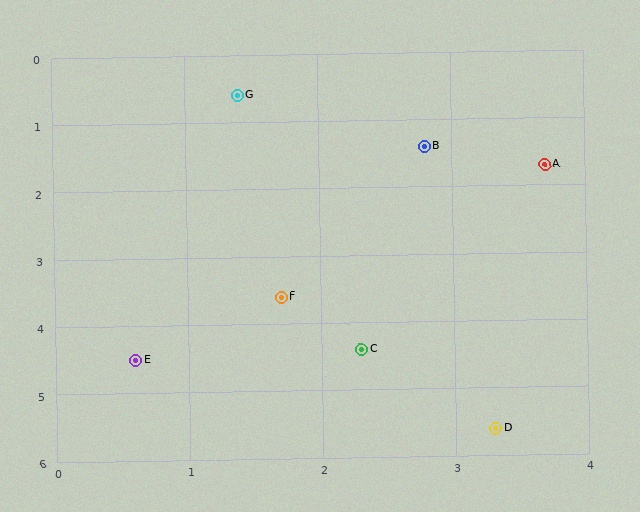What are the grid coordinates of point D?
Point D is at approximately (3.3, 5.6).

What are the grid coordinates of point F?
Point F is at approximately (1.7, 3.6).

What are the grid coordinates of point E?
Point E is at approximately (0.6, 4.5).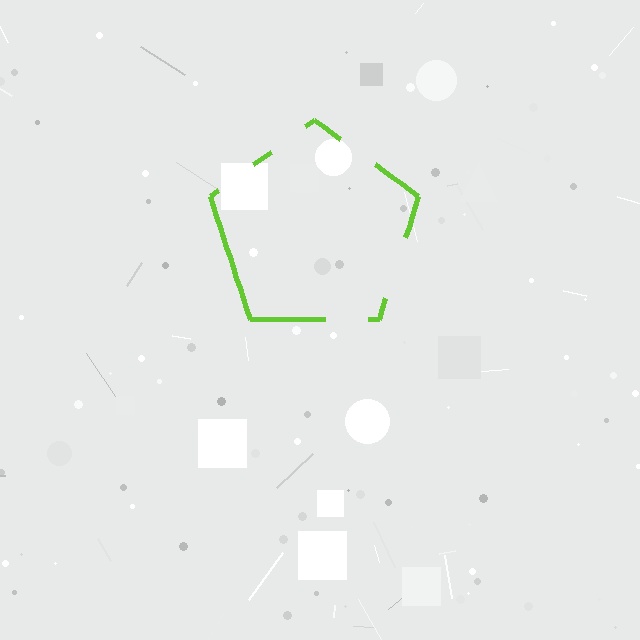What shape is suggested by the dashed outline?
The dashed outline suggests a pentagon.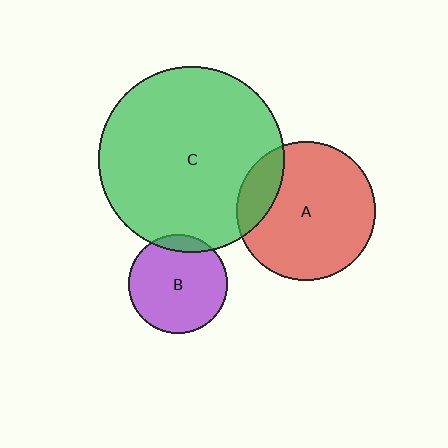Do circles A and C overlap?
Yes.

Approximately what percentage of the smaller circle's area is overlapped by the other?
Approximately 15%.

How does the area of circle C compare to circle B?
Approximately 3.5 times.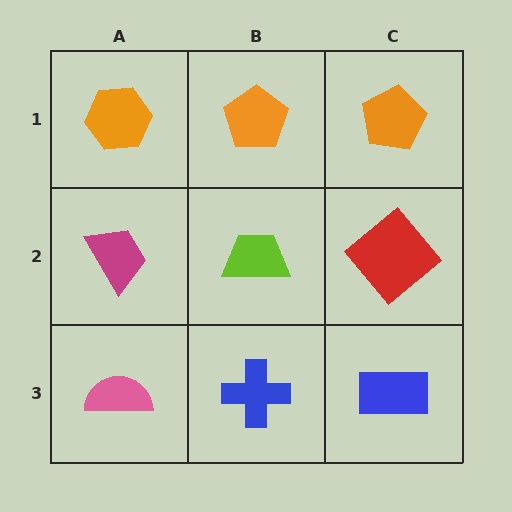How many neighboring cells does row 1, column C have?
2.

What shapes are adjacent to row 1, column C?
A red diamond (row 2, column C), an orange pentagon (row 1, column B).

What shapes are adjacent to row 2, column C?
An orange pentagon (row 1, column C), a blue rectangle (row 3, column C), a lime trapezoid (row 2, column B).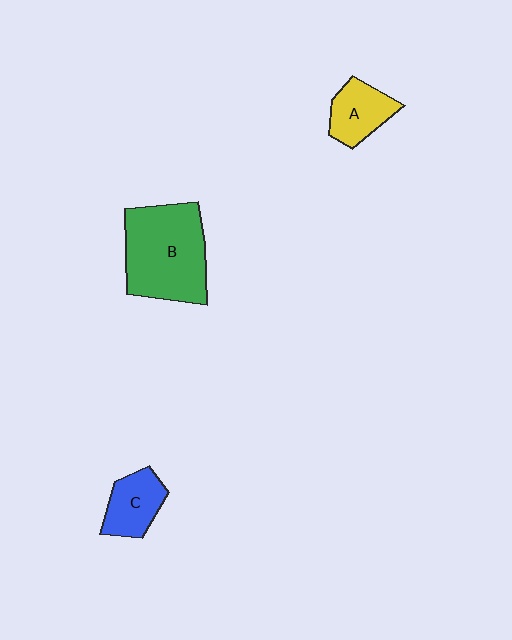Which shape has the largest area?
Shape B (green).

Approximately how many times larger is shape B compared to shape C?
Approximately 2.3 times.